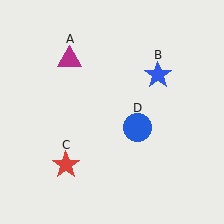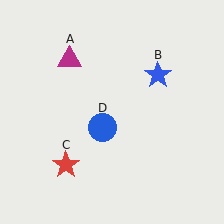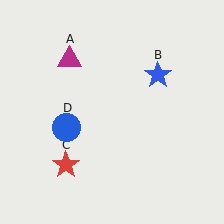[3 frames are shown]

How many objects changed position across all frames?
1 object changed position: blue circle (object D).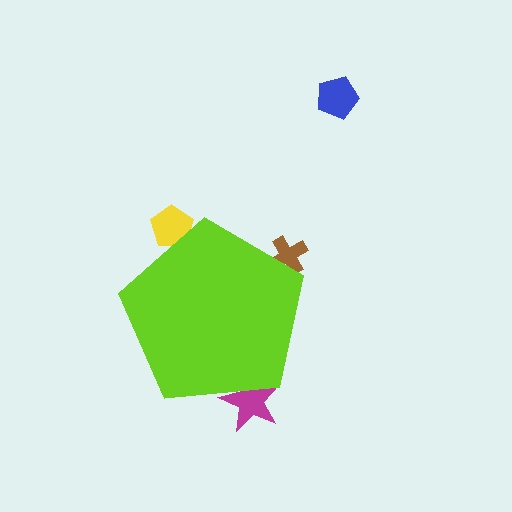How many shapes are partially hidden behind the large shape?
3 shapes are partially hidden.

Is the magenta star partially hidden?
Yes, the magenta star is partially hidden behind the lime pentagon.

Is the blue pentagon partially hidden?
No, the blue pentagon is fully visible.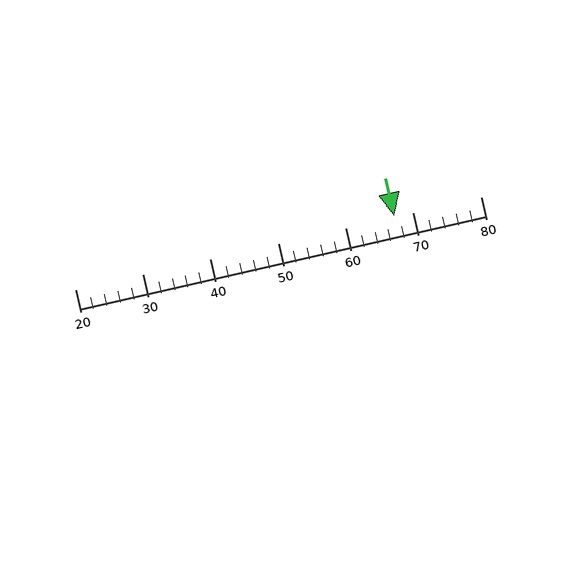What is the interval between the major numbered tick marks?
The major tick marks are spaced 10 units apart.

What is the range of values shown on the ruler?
The ruler shows values from 20 to 80.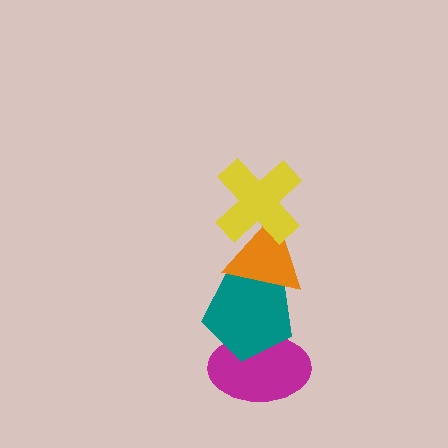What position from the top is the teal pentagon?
The teal pentagon is 3rd from the top.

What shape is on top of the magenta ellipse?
The teal pentagon is on top of the magenta ellipse.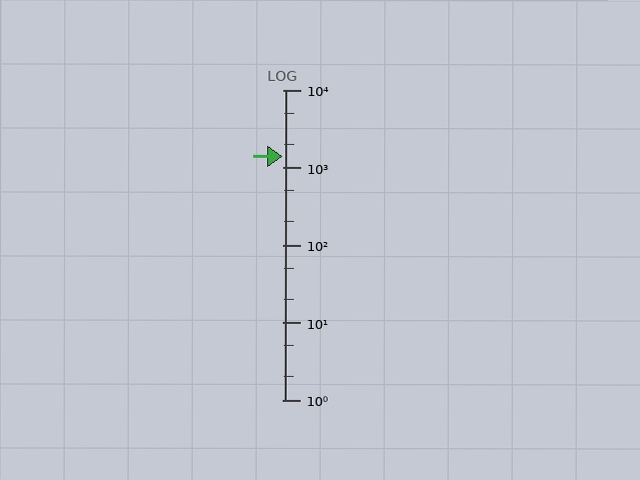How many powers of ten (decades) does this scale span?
The scale spans 4 decades, from 1 to 10000.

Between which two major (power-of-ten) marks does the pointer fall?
The pointer is between 1000 and 10000.